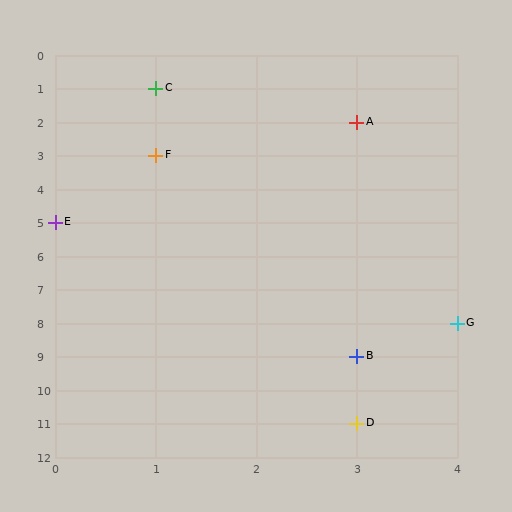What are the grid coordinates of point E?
Point E is at grid coordinates (0, 5).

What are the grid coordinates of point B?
Point B is at grid coordinates (3, 9).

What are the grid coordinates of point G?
Point G is at grid coordinates (4, 8).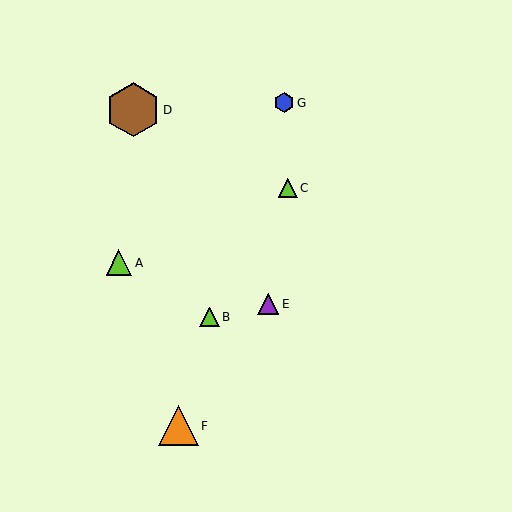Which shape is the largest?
The brown hexagon (labeled D) is the largest.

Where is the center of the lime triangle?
The center of the lime triangle is at (210, 317).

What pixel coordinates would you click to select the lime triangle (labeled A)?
Click at (119, 263) to select the lime triangle A.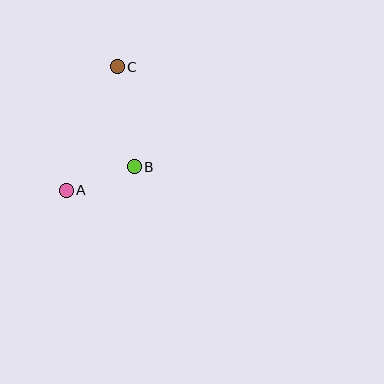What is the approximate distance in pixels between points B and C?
The distance between B and C is approximately 102 pixels.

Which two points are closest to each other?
Points A and B are closest to each other.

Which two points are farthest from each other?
Points A and C are farthest from each other.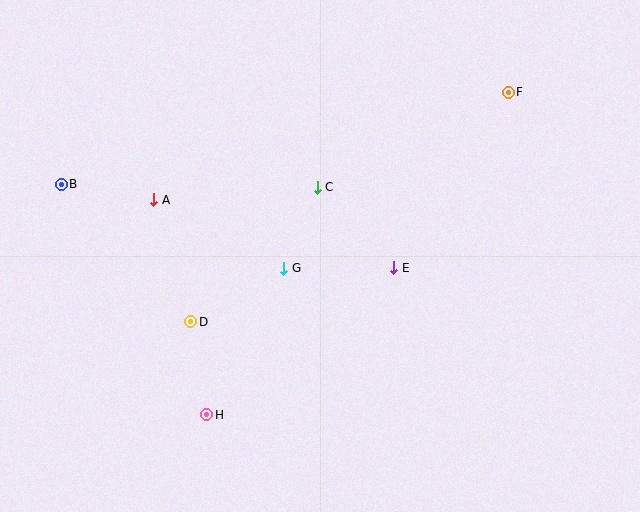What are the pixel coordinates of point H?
Point H is at (207, 415).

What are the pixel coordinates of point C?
Point C is at (317, 187).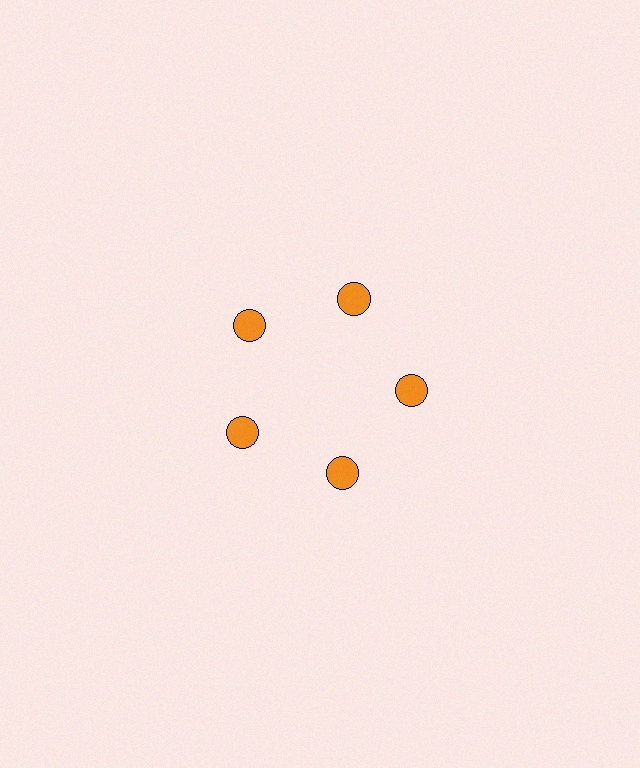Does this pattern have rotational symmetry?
Yes, this pattern has 5-fold rotational symmetry. It looks the same after rotating 72 degrees around the center.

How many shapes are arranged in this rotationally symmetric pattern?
There are 5 shapes, arranged in 5 groups of 1.